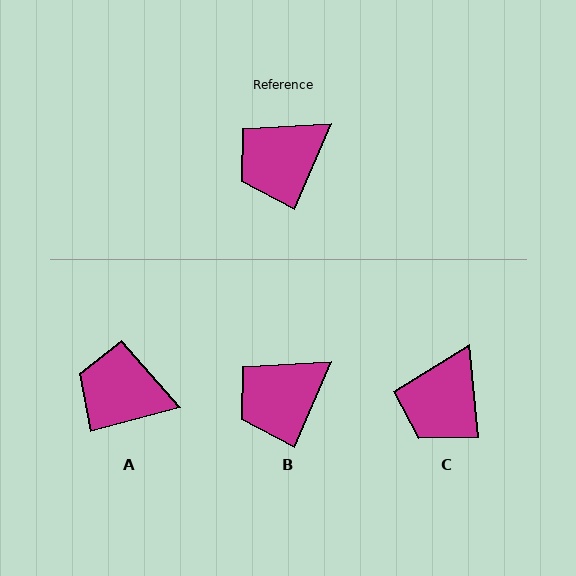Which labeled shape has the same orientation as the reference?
B.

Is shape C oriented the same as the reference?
No, it is off by about 28 degrees.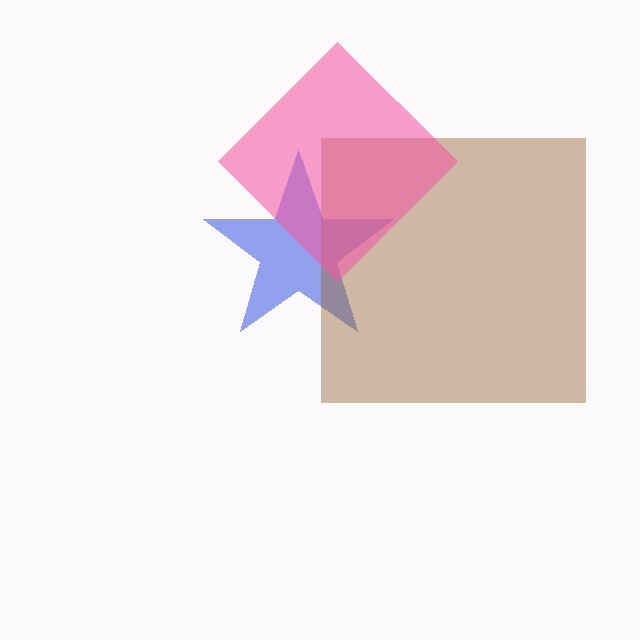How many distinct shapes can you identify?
There are 3 distinct shapes: a blue star, a brown square, a pink diamond.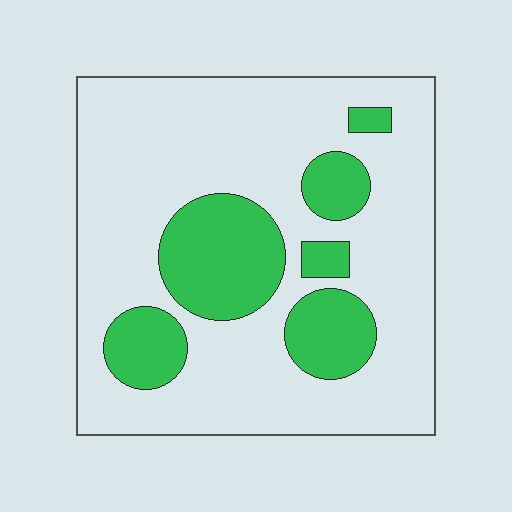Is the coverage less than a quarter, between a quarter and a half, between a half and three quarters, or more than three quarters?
Less than a quarter.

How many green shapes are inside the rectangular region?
6.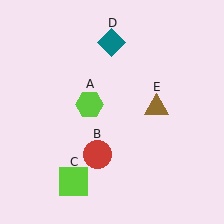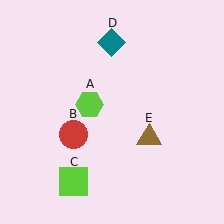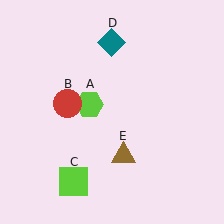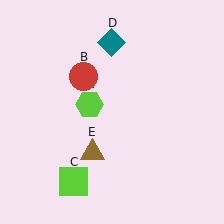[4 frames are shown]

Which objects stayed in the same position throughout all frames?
Lime hexagon (object A) and lime square (object C) and teal diamond (object D) remained stationary.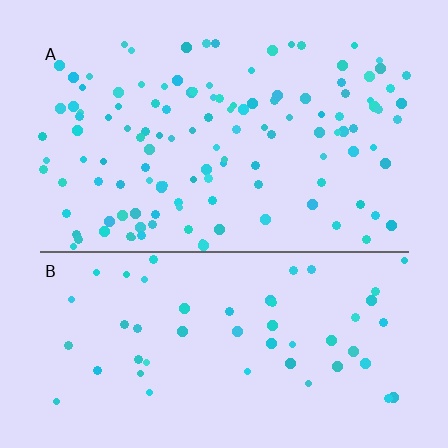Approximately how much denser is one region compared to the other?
Approximately 2.3× — region A over region B.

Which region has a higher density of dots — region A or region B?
A (the top).